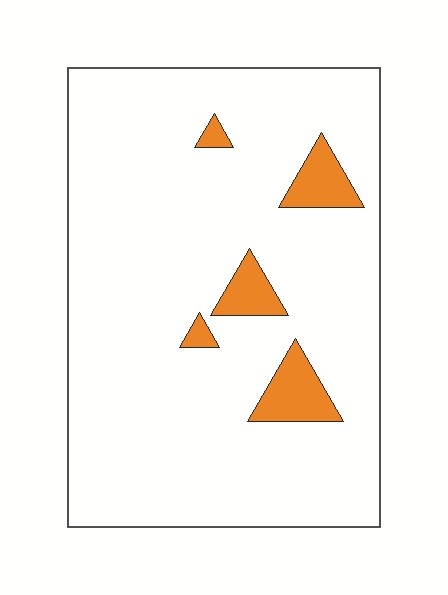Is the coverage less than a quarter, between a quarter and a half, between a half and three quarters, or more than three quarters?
Less than a quarter.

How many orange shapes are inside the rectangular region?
5.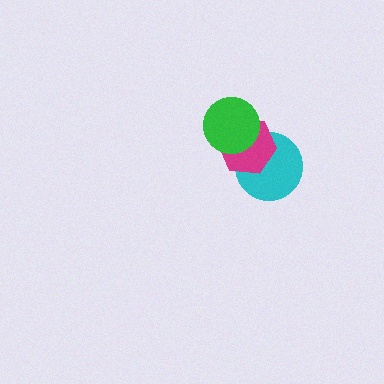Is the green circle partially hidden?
No, no other shape covers it.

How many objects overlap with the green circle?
2 objects overlap with the green circle.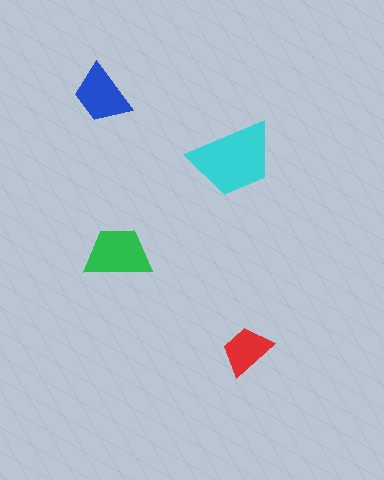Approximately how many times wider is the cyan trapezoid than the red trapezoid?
About 1.5 times wider.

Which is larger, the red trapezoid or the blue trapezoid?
The blue one.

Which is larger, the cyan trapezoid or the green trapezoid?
The cyan one.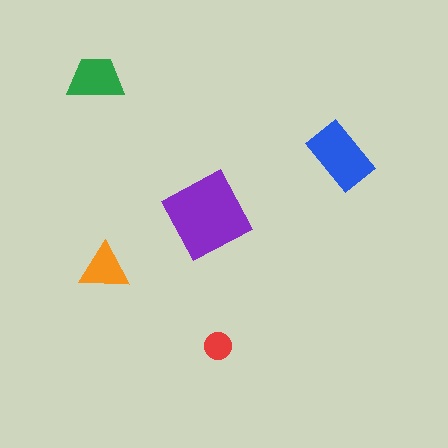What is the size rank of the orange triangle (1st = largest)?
4th.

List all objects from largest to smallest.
The purple diamond, the blue rectangle, the green trapezoid, the orange triangle, the red circle.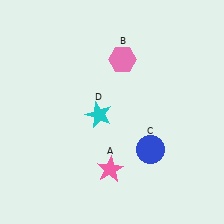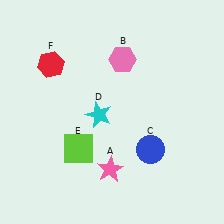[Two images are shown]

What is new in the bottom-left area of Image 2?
A lime square (E) was added in the bottom-left area of Image 2.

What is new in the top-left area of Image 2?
A red hexagon (F) was added in the top-left area of Image 2.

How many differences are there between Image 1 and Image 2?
There are 2 differences between the two images.